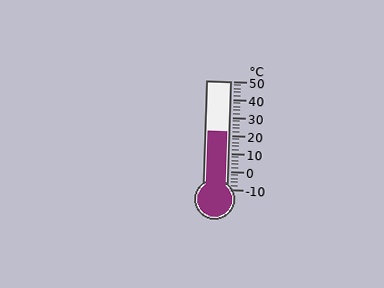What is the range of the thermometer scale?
The thermometer scale ranges from -10°C to 50°C.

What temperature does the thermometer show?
The thermometer shows approximately 22°C.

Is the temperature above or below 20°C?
The temperature is above 20°C.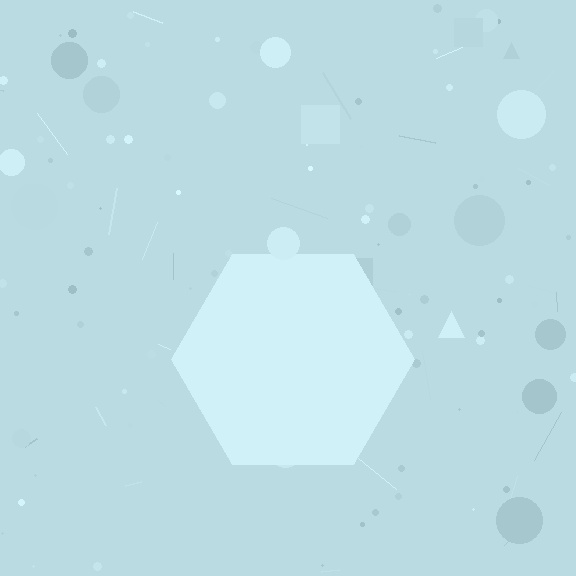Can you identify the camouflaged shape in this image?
The camouflaged shape is a hexagon.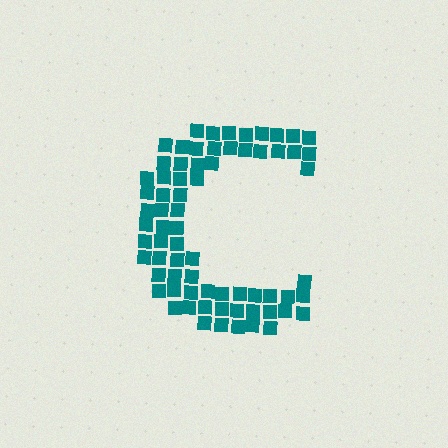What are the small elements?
The small elements are squares.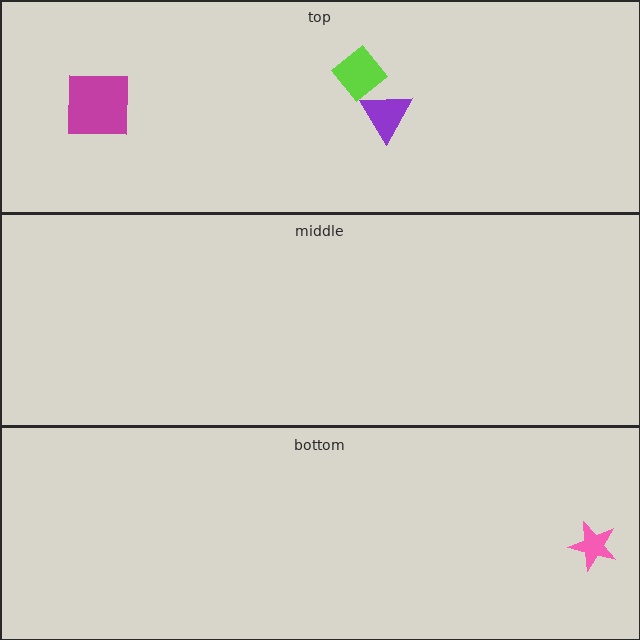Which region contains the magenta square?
The top region.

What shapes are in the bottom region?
The pink star.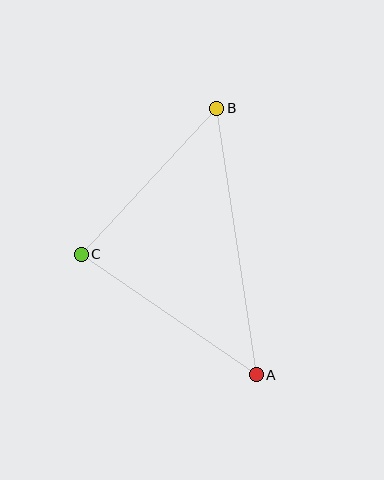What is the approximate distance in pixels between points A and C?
The distance between A and C is approximately 212 pixels.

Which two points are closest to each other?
Points B and C are closest to each other.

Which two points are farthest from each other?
Points A and B are farthest from each other.